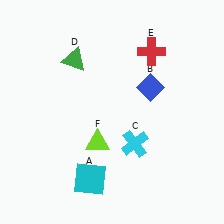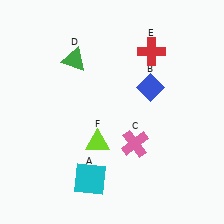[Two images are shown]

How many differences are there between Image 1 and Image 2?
There is 1 difference between the two images.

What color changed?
The cross (C) changed from cyan in Image 1 to pink in Image 2.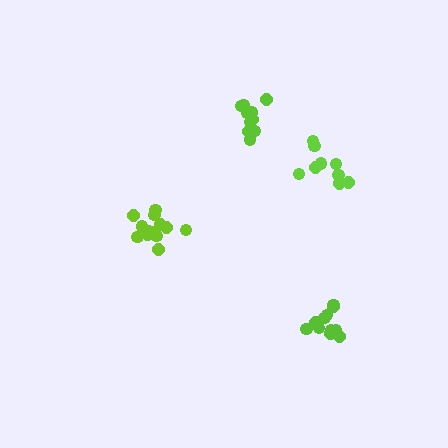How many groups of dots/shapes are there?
There are 4 groups.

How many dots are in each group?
Group 1: 10 dots, Group 2: 11 dots, Group 3: 9 dots, Group 4: 13 dots (43 total).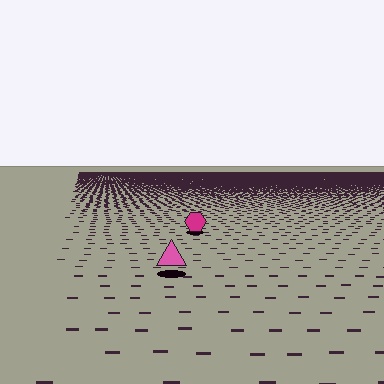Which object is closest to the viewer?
The pink triangle is closest. The texture marks near it are larger and more spread out.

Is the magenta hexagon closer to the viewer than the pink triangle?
No. The pink triangle is closer — you can tell from the texture gradient: the ground texture is coarser near it.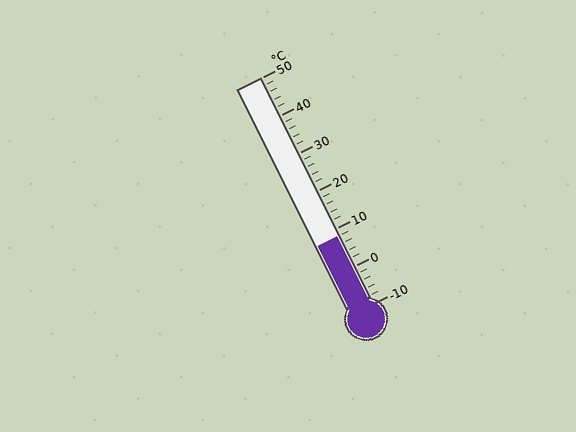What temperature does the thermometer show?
The thermometer shows approximately 8°C.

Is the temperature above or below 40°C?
The temperature is below 40°C.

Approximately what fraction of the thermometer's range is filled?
The thermometer is filled to approximately 30% of its range.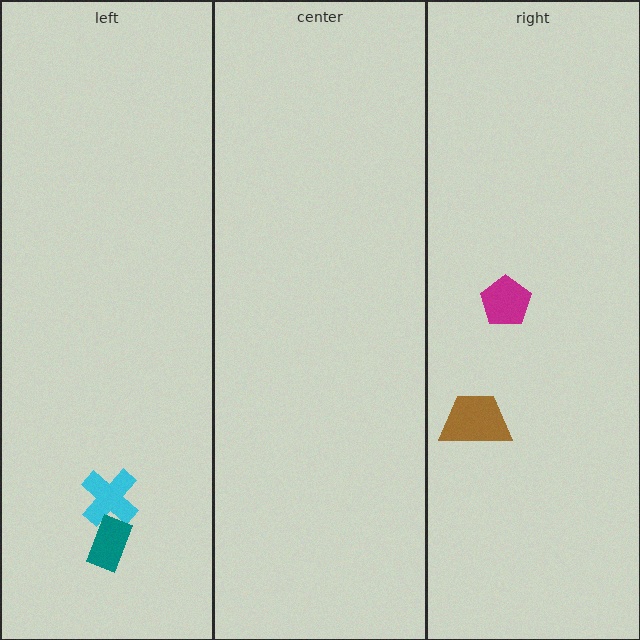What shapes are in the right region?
The magenta pentagon, the brown trapezoid.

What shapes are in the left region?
The cyan cross, the teal rectangle.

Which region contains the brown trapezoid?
The right region.